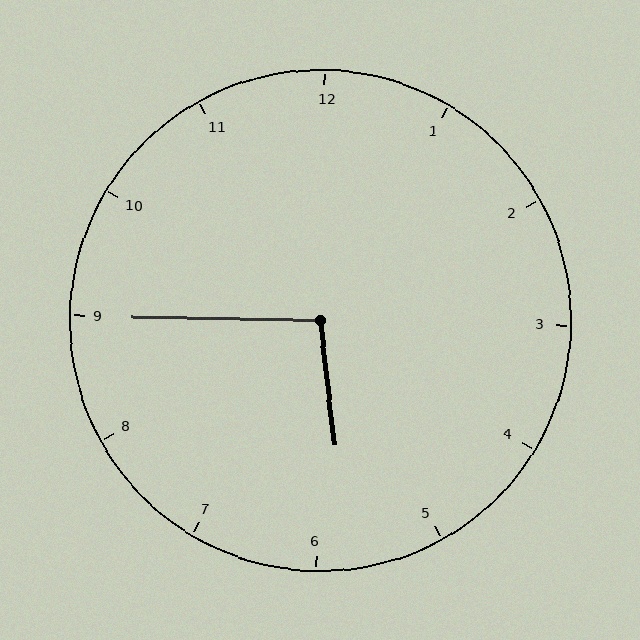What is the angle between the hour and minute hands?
Approximately 98 degrees.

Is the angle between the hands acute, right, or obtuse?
It is obtuse.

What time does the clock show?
5:45.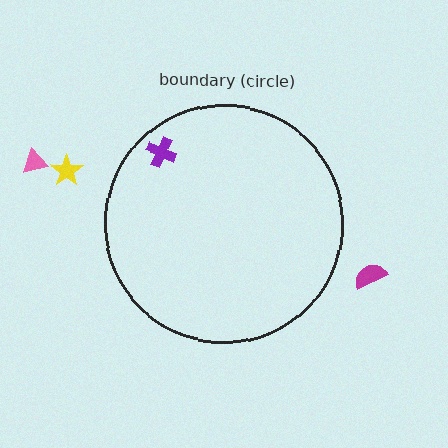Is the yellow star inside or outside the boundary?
Outside.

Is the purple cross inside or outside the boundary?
Inside.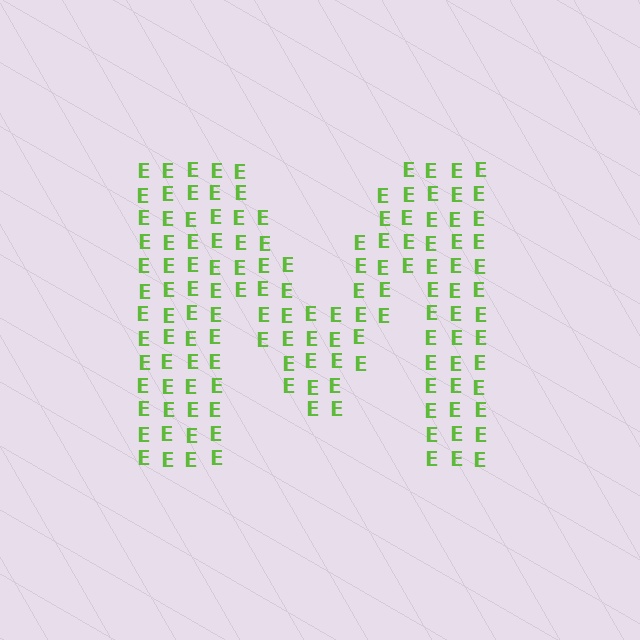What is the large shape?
The large shape is the letter M.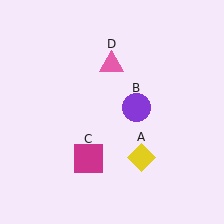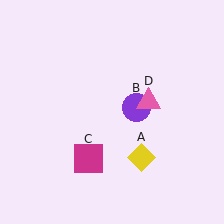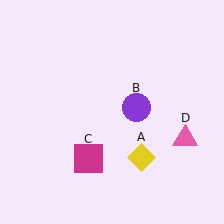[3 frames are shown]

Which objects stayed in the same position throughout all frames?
Yellow diamond (object A) and purple circle (object B) and magenta square (object C) remained stationary.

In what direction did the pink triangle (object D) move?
The pink triangle (object D) moved down and to the right.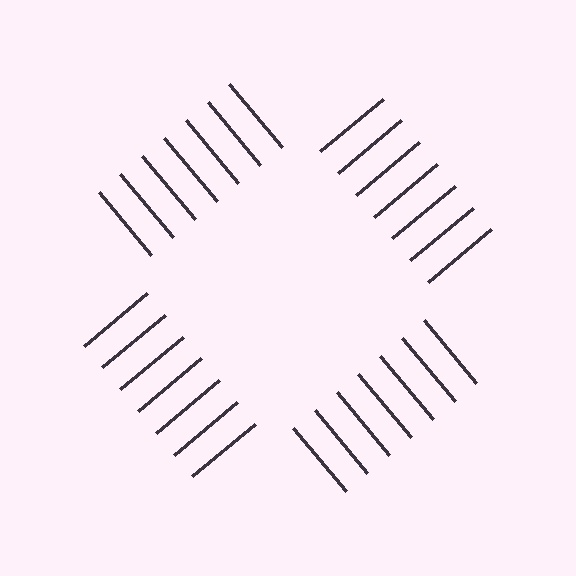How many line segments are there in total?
28 — 7 along each of the 4 edges.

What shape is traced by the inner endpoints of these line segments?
An illusory square — the line segments terminate on its edges but no continuous stroke is drawn.